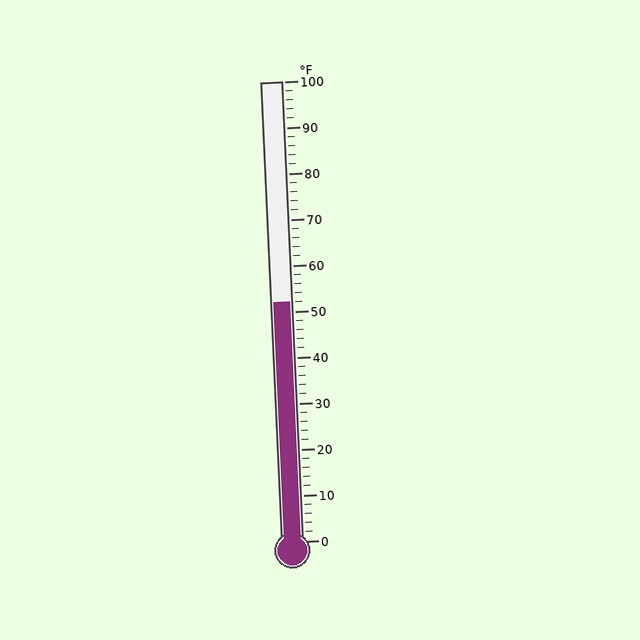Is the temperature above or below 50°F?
The temperature is above 50°F.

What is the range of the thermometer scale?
The thermometer scale ranges from 0°F to 100°F.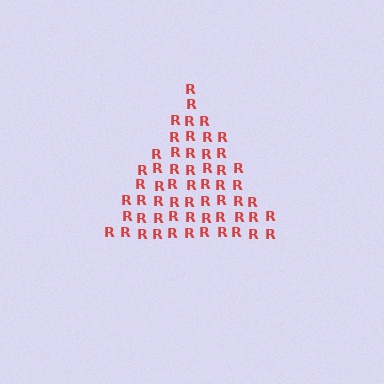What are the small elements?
The small elements are letter R's.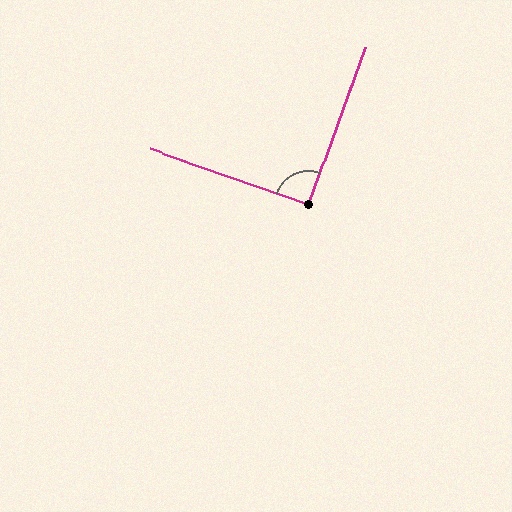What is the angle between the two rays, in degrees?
Approximately 90 degrees.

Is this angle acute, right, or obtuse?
It is approximately a right angle.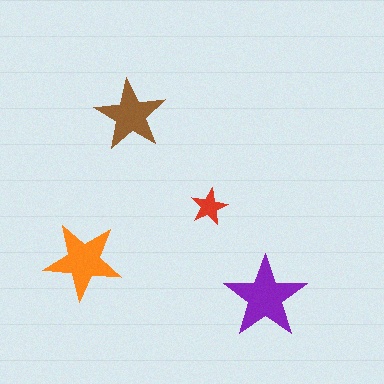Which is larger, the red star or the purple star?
The purple one.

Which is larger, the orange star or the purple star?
The purple one.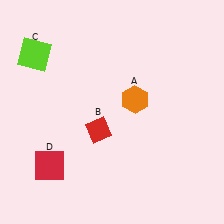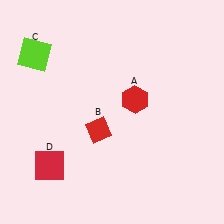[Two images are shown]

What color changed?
The hexagon (A) changed from orange in Image 1 to red in Image 2.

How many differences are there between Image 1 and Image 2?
There is 1 difference between the two images.